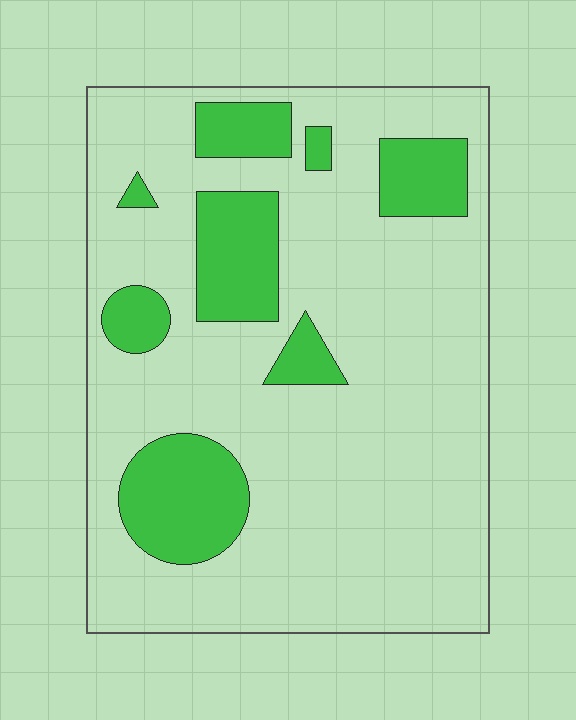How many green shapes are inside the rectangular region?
8.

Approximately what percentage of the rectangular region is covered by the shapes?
Approximately 20%.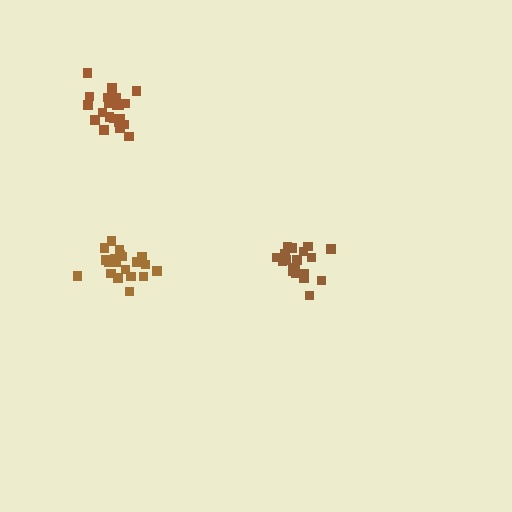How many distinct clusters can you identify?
There are 3 distinct clusters.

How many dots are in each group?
Group 1: 21 dots, Group 2: 19 dots, Group 3: 21 dots (61 total).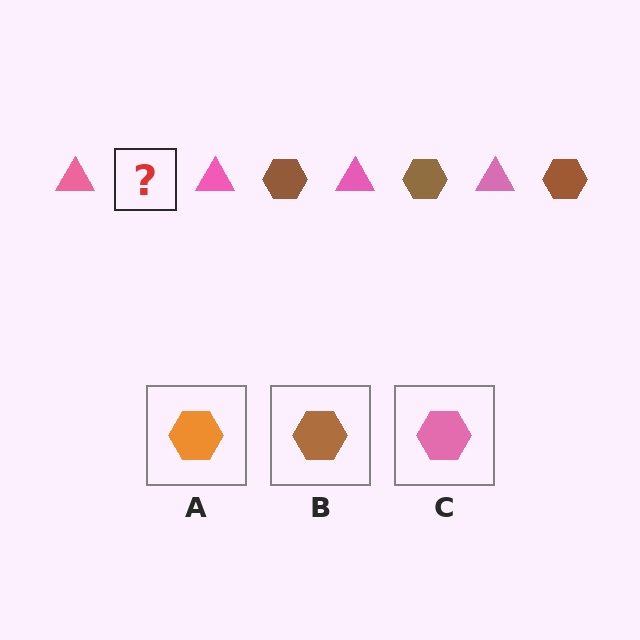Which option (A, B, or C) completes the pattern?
B.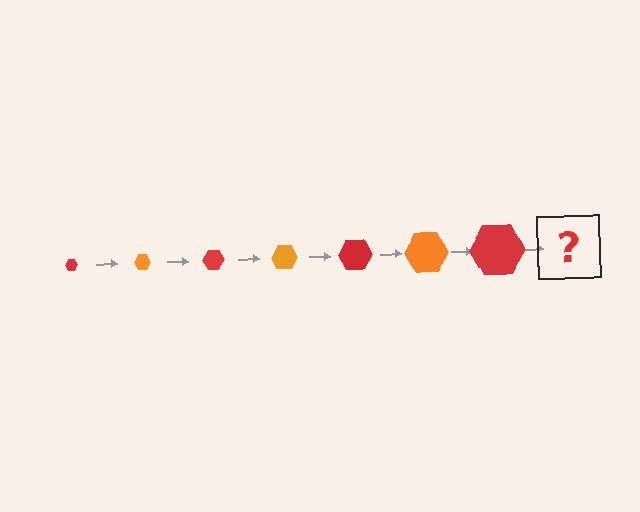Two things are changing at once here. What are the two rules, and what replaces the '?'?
The two rules are that the hexagon grows larger each step and the color cycles through red and orange. The '?' should be an orange hexagon, larger than the previous one.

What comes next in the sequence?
The next element should be an orange hexagon, larger than the previous one.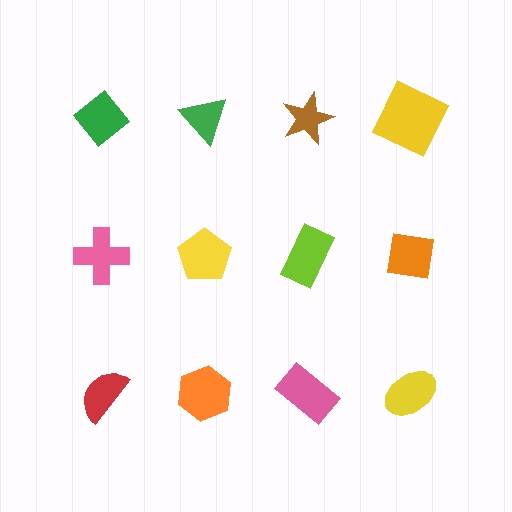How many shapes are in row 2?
4 shapes.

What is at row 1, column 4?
A yellow square.